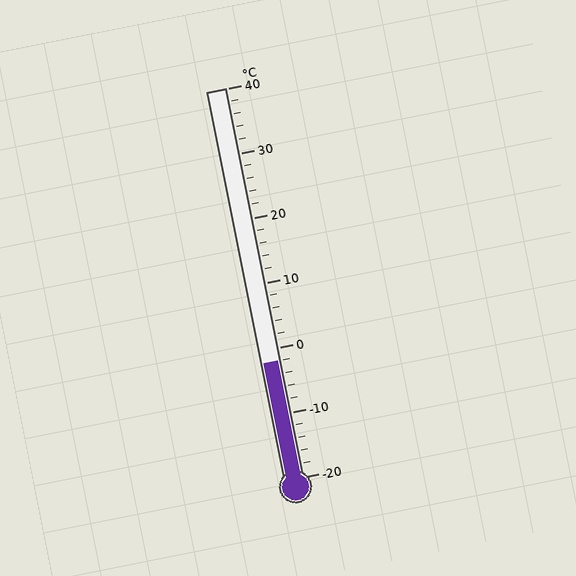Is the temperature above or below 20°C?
The temperature is below 20°C.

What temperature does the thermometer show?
The thermometer shows approximately -2°C.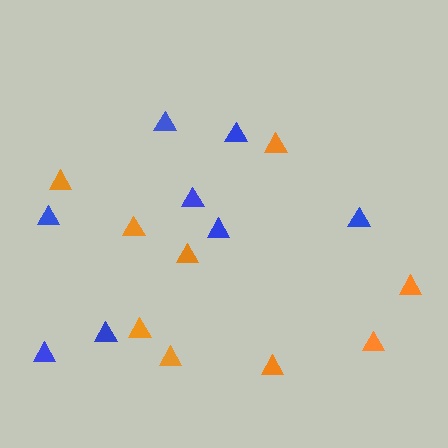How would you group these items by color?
There are 2 groups: one group of blue triangles (8) and one group of orange triangles (9).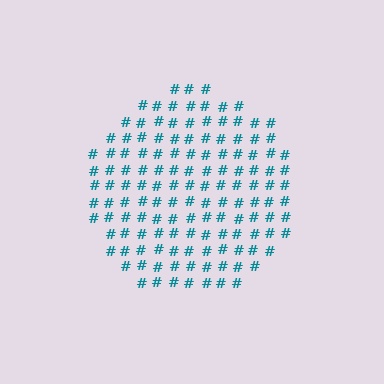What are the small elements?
The small elements are hash symbols.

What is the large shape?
The large shape is a circle.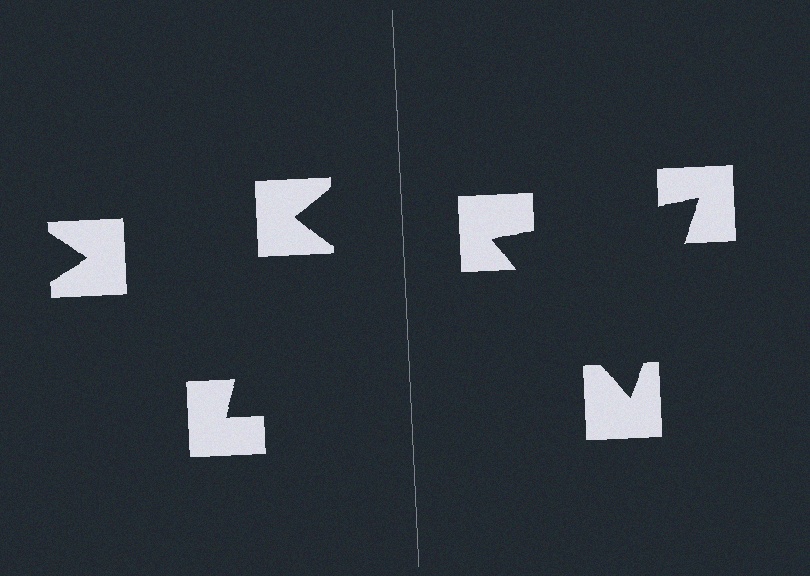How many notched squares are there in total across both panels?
6 — 3 on each side.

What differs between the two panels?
The notched squares are positioned identically on both sides; only the wedge orientations differ. On the right they align to a triangle; on the left they are misaligned.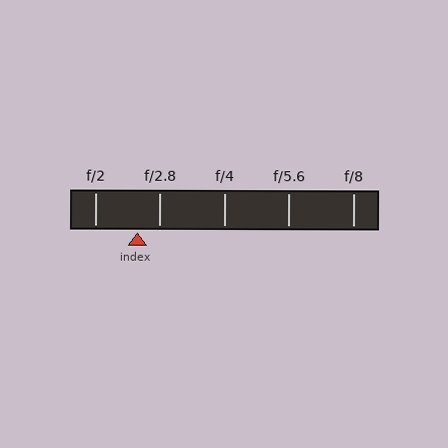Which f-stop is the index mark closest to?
The index mark is closest to f/2.8.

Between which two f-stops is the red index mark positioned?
The index mark is between f/2 and f/2.8.